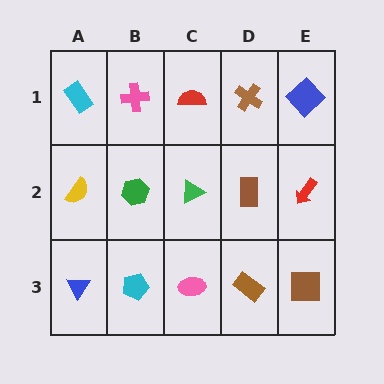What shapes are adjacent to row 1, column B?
A green hexagon (row 2, column B), a cyan rectangle (row 1, column A), a red semicircle (row 1, column C).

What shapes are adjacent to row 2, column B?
A pink cross (row 1, column B), a cyan pentagon (row 3, column B), a yellow semicircle (row 2, column A), a green triangle (row 2, column C).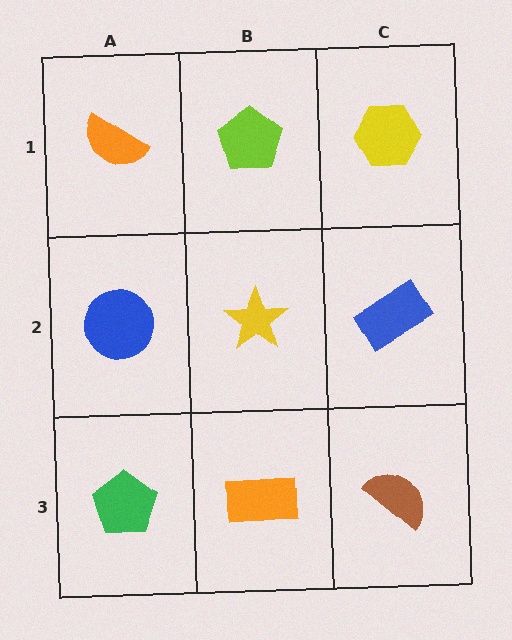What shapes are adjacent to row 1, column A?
A blue circle (row 2, column A), a lime pentagon (row 1, column B).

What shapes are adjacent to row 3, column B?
A yellow star (row 2, column B), a green pentagon (row 3, column A), a brown semicircle (row 3, column C).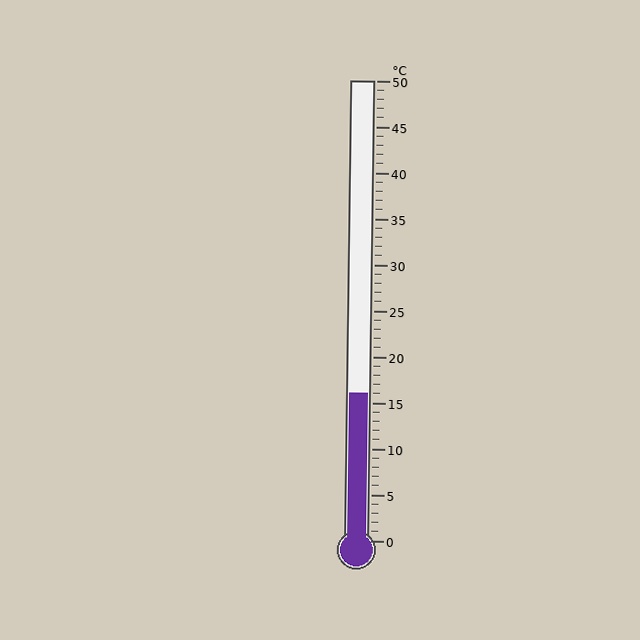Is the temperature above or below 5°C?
The temperature is above 5°C.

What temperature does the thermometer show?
The thermometer shows approximately 16°C.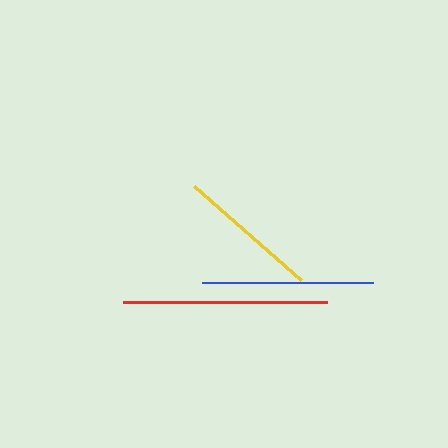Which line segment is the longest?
The red line is the longest at approximately 204 pixels.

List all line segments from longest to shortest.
From longest to shortest: red, blue, yellow.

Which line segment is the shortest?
The yellow line is the shortest at approximately 143 pixels.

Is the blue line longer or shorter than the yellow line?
The blue line is longer than the yellow line.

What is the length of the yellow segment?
The yellow segment is approximately 143 pixels long.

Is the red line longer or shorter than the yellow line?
The red line is longer than the yellow line.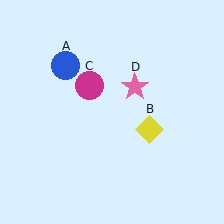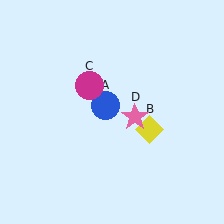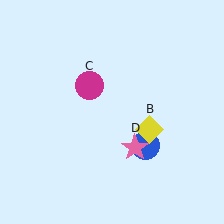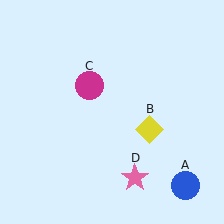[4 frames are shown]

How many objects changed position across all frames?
2 objects changed position: blue circle (object A), pink star (object D).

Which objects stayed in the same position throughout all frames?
Yellow diamond (object B) and magenta circle (object C) remained stationary.